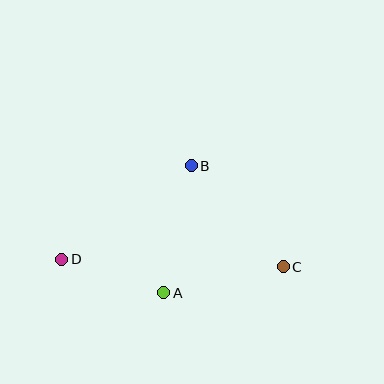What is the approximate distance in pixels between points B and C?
The distance between B and C is approximately 136 pixels.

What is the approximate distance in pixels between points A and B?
The distance between A and B is approximately 130 pixels.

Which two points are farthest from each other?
Points C and D are farthest from each other.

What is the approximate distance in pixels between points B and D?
The distance between B and D is approximately 160 pixels.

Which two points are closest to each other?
Points A and D are closest to each other.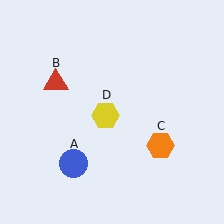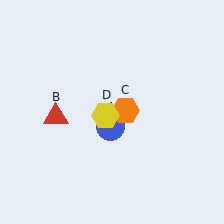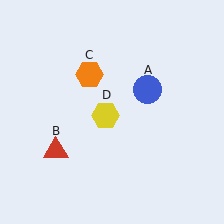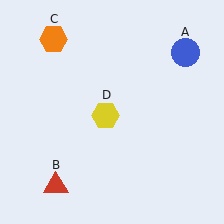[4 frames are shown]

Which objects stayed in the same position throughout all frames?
Yellow hexagon (object D) remained stationary.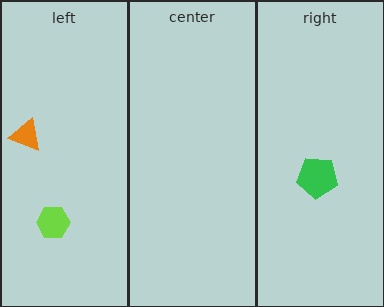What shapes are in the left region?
The orange triangle, the lime hexagon.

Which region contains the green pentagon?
The right region.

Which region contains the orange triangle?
The left region.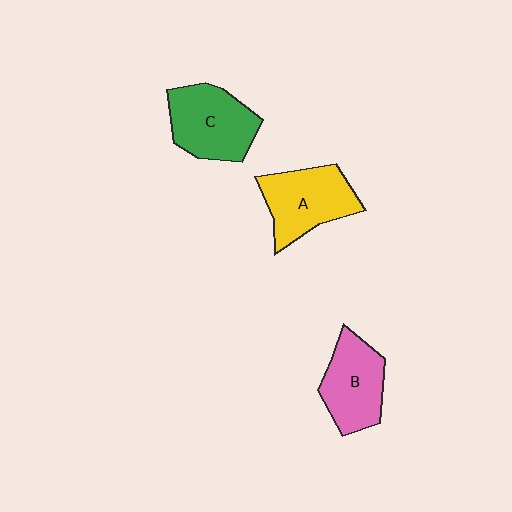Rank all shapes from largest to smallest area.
From largest to smallest: C (green), A (yellow), B (pink).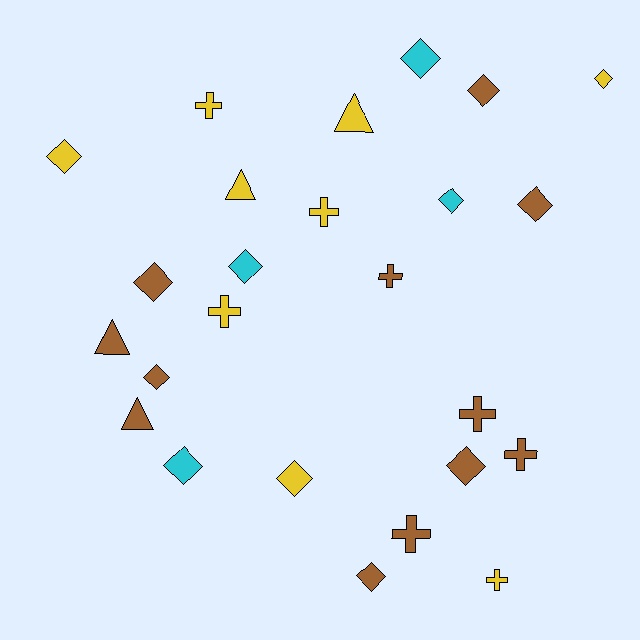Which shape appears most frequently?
Diamond, with 13 objects.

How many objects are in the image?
There are 25 objects.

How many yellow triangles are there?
There are 2 yellow triangles.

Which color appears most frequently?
Brown, with 12 objects.